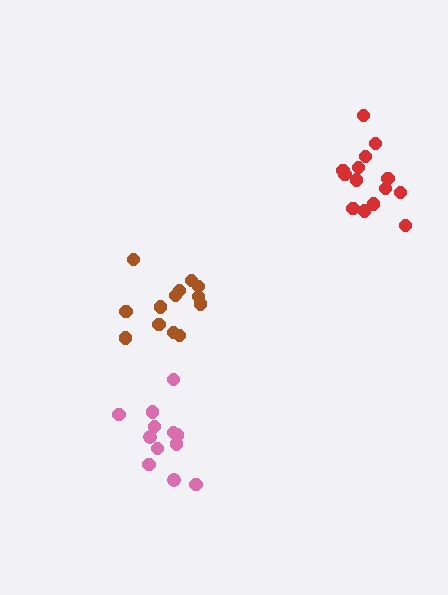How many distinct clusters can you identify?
There are 3 distinct clusters.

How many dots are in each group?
Group 1: 14 dots, Group 2: 12 dots, Group 3: 13 dots (39 total).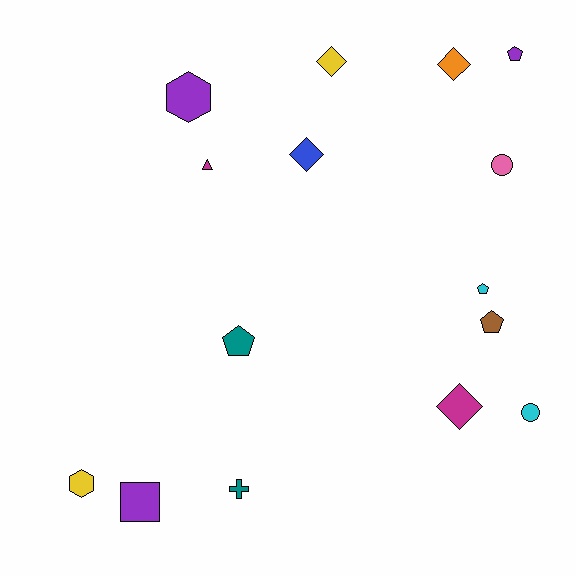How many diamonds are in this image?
There are 4 diamonds.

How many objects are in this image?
There are 15 objects.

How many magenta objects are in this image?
There are 2 magenta objects.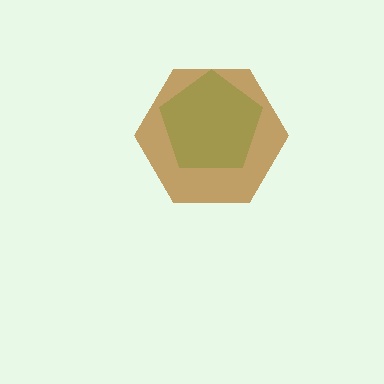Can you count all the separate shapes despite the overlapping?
Yes, there are 2 separate shapes.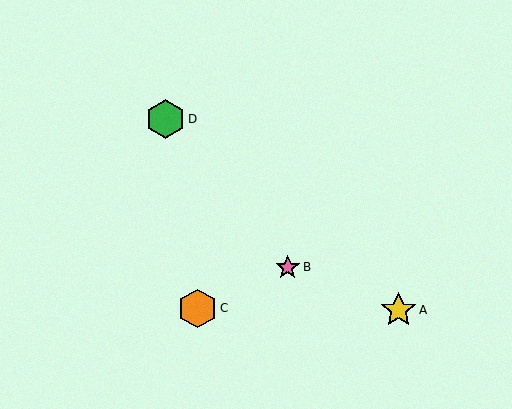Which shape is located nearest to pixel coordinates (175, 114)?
The green hexagon (labeled D) at (165, 119) is nearest to that location.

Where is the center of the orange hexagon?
The center of the orange hexagon is at (197, 308).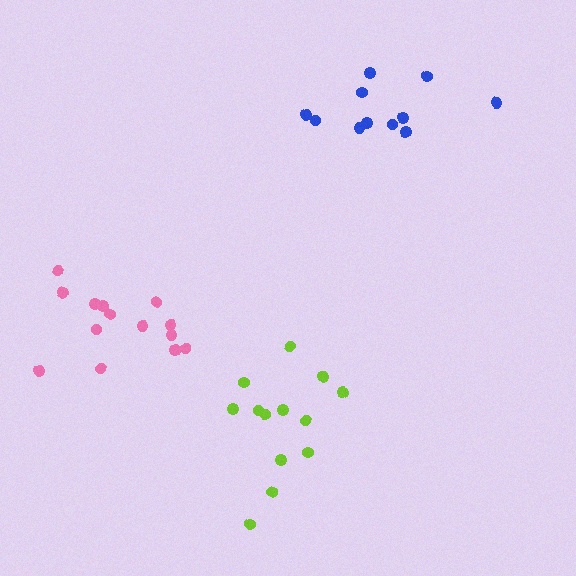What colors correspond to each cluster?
The clusters are colored: pink, lime, blue.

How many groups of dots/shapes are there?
There are 3 groups.